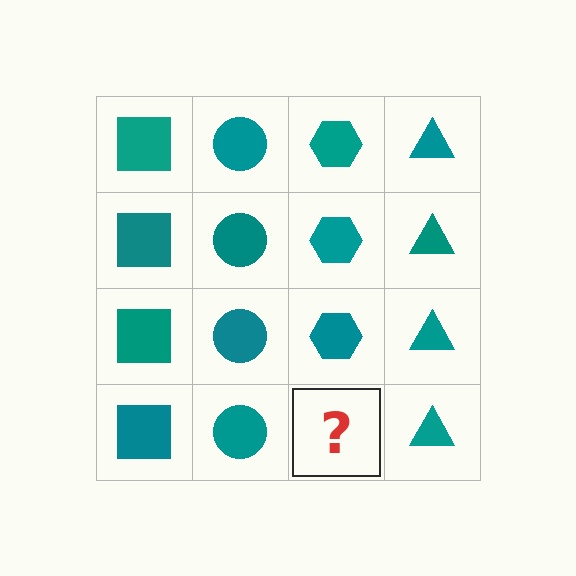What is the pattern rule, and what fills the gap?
The rule is that each column has a consistent shape. The gap should be filled with a teal hexagon.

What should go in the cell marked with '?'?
The missing cell should contain a teal hexagon.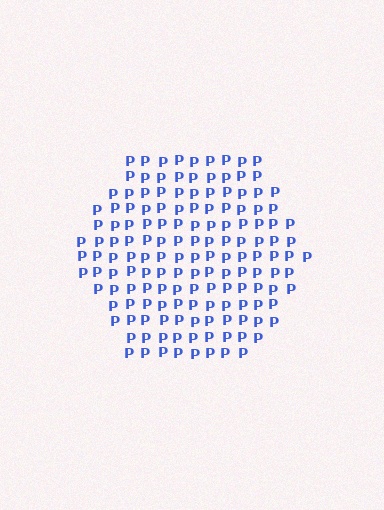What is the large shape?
The large shape is a hexagon.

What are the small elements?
The small elements are letter P's.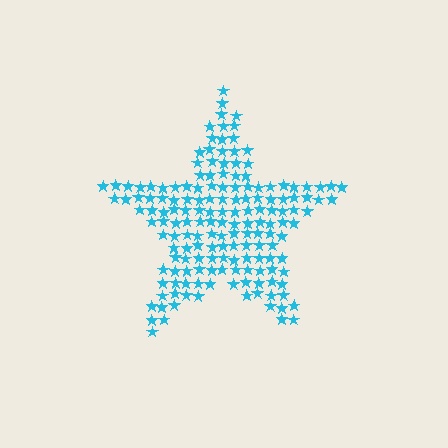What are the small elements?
The small elements are stars.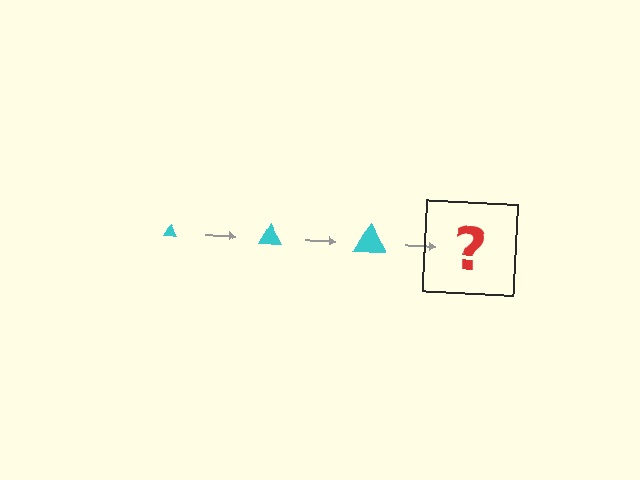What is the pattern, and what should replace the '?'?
The pattern is that the triangle gets progressively larger each step. The '?' should be a cyan triangle, larger than the previous one.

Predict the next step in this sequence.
The next step is a cyan triangle, larger than the previous one.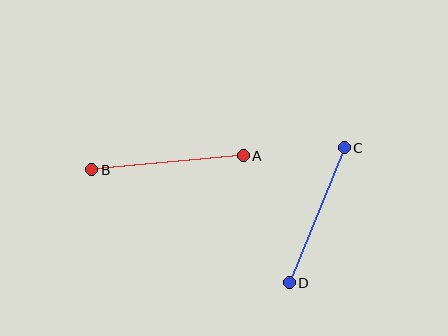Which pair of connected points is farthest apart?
Points A and B are farthest apart.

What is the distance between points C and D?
The distance is approximately 146 pixels.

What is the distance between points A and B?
The distance is approximately 152 pixels.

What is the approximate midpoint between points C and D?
The midpoint is at approximately (317, 215) pixels.